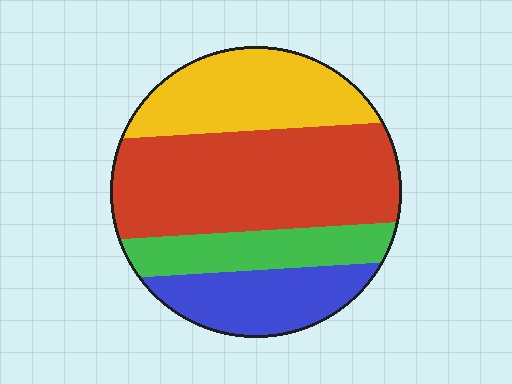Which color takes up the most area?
Red, at roughly 45%.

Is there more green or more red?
Red.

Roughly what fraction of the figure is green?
Green covers about 15% of the figure.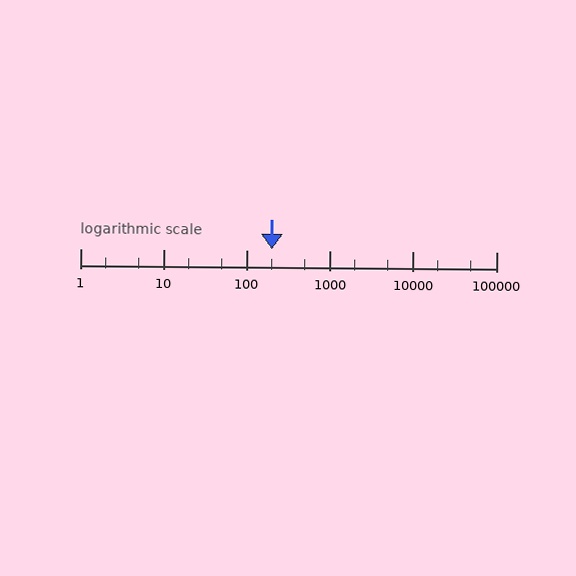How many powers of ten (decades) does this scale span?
The scale spans 5 decades, from 1 to 100000.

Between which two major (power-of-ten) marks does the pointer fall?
The pointer is between 100 and 1000.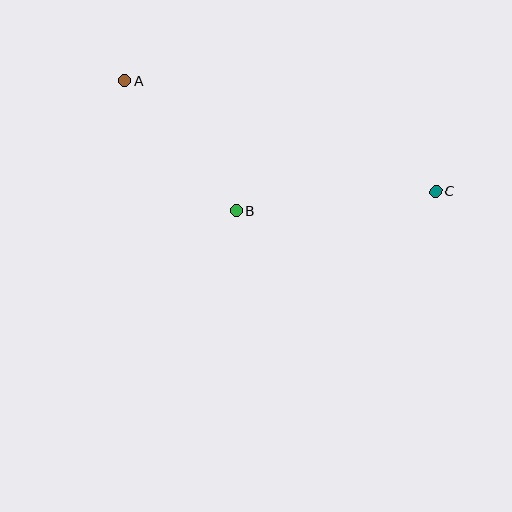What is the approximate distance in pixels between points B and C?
The distance between B and C is approximately 200 pixels.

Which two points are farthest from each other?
Points A and C are farthest from each other.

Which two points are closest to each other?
Points A and B are closest to each other.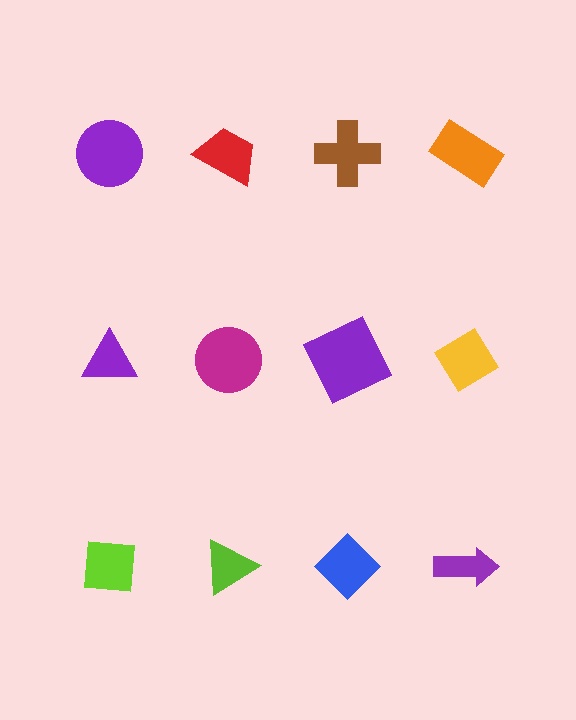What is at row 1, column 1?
A purple circle.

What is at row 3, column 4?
A purple arrow.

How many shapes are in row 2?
4 shapes.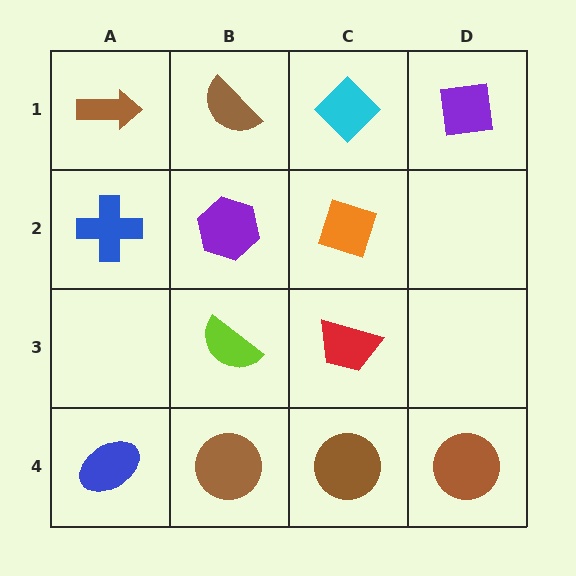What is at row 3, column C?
A red trapezoid.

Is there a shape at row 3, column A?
No, that cell is empty.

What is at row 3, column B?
A lime semicircle.